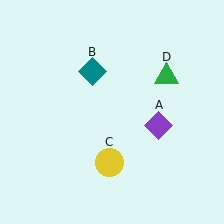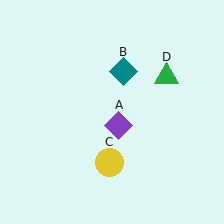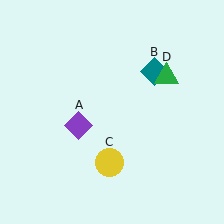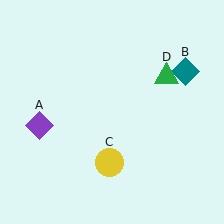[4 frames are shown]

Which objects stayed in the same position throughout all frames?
Yellow circle (object C) and green triangle (object D) remained stationary.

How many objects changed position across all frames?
2 objects changed position: purple diamond (object A), teal diamond (object B).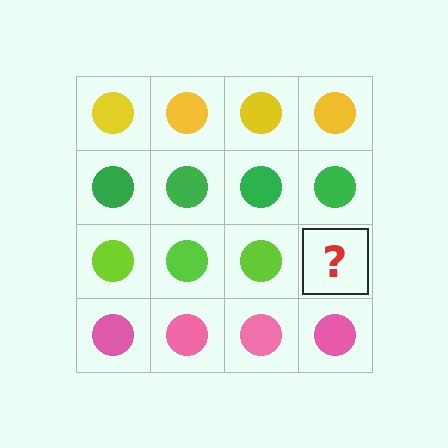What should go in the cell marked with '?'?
The missing cell should contain a lime circle.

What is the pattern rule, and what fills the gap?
The rule is that each row has a consistent color. The gap should be filled with a lime circle.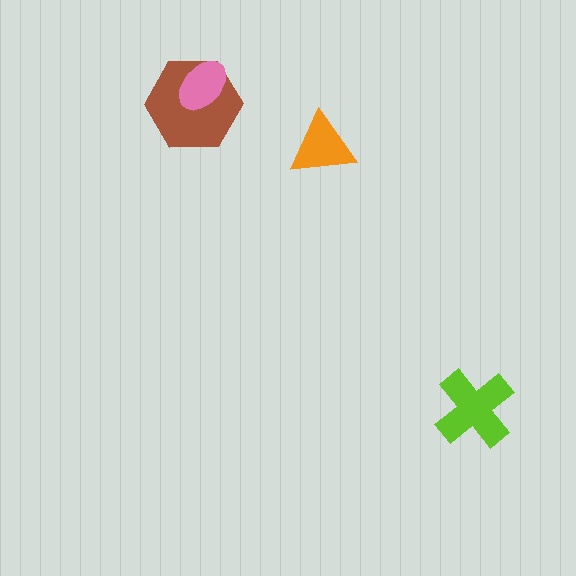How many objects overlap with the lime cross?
0 objects overlap with the lime cross.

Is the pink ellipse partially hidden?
No, no other shape covers it.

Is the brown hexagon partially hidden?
Yes, it is partially covered by another shape.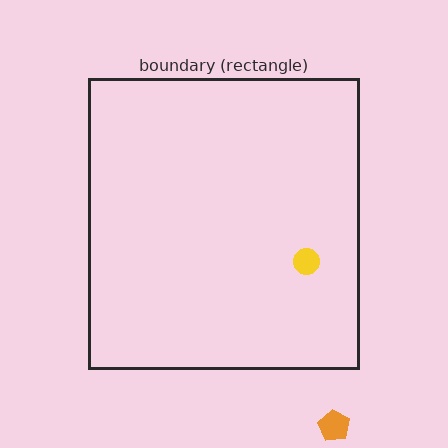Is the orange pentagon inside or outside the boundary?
Outside.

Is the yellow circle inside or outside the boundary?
Inside.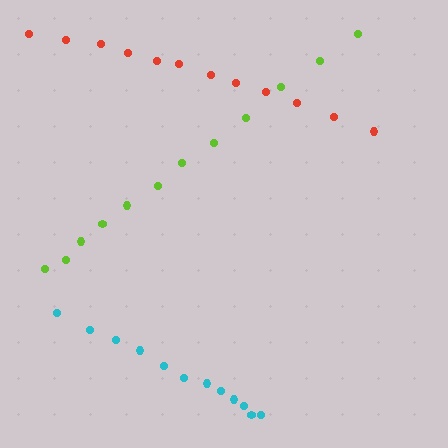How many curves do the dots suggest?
There are 3 distinct paths.